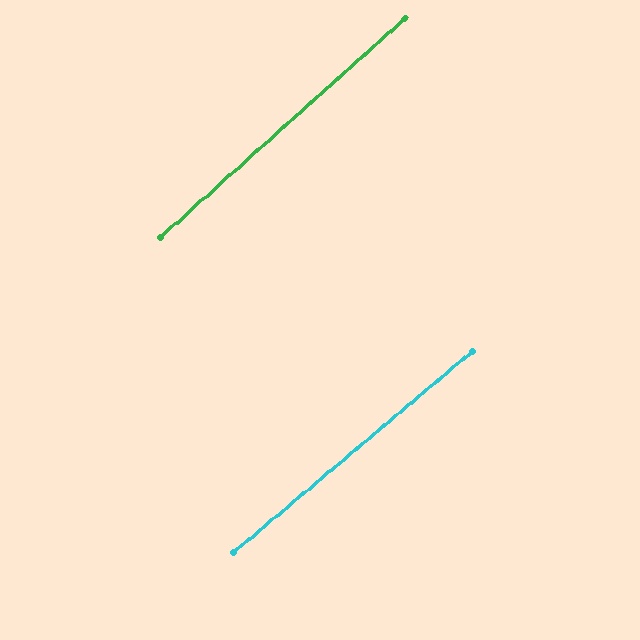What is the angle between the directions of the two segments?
Approximately 2 degrees.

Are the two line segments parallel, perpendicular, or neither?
Parallel — their directions differ by only 1.8°.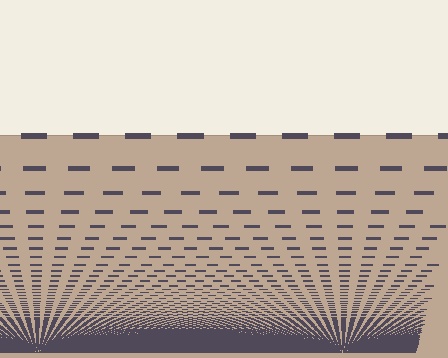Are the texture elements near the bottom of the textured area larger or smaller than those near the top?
Smaller. The gradient is inverted — elements near the bottom are smaller and denser.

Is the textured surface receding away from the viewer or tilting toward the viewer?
The surface appears to tilt toward the viewer. Texture elements get larger and sparser toward the top.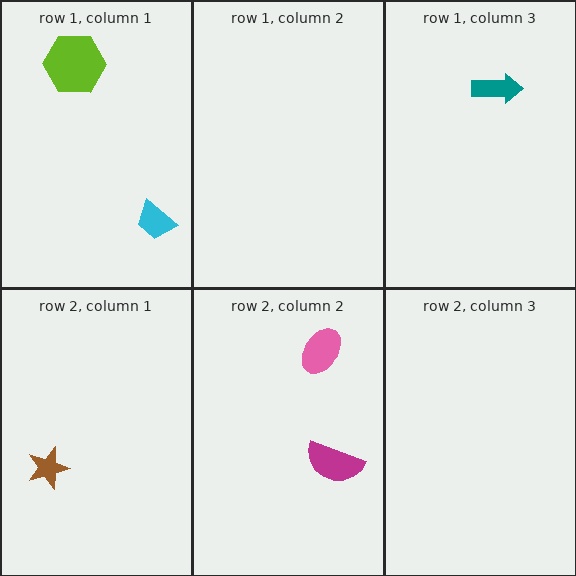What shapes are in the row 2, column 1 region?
The brown star.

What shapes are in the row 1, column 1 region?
The lime hexagon, the cyan trapezoid.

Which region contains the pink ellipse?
The row 2, column 2 region.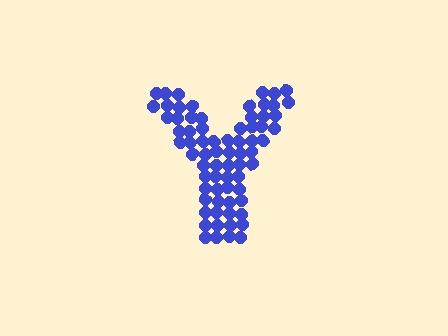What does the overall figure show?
The overall figure shows the letter Y.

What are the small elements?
The small elements are circles.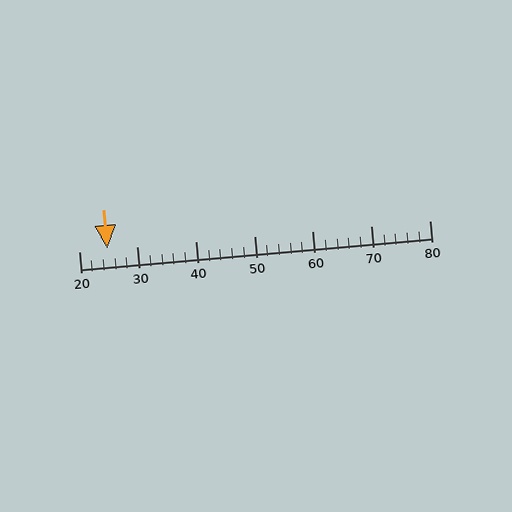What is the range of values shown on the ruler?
The ruler shows values from 20 to 80.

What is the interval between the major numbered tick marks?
The major tick marks are spaced 10 units apart.